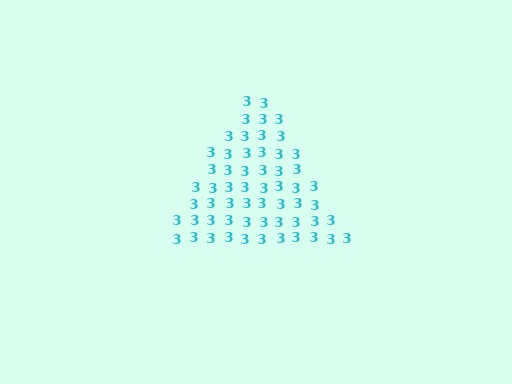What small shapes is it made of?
It is made of small digit 3's.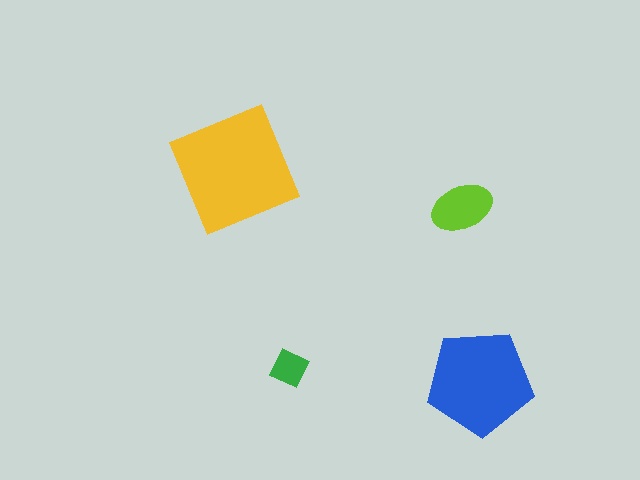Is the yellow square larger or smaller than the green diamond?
Larger.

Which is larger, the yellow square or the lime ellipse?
The yellow square.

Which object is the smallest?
The green diamond.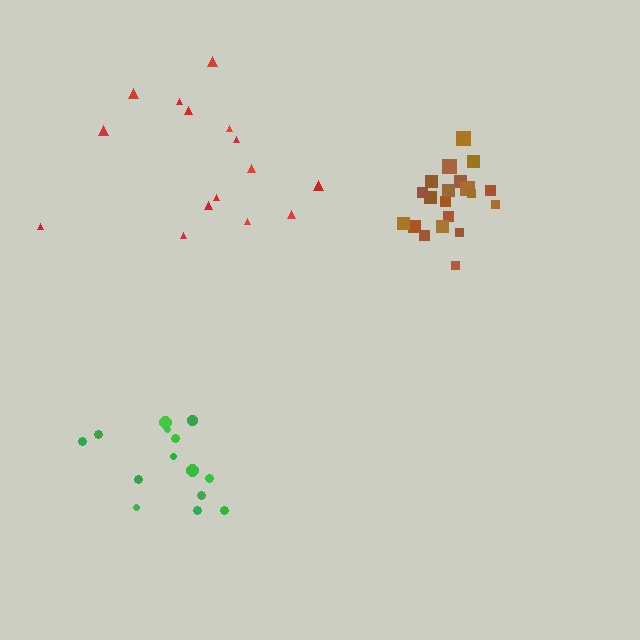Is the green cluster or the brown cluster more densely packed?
Brown.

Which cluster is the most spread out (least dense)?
Red.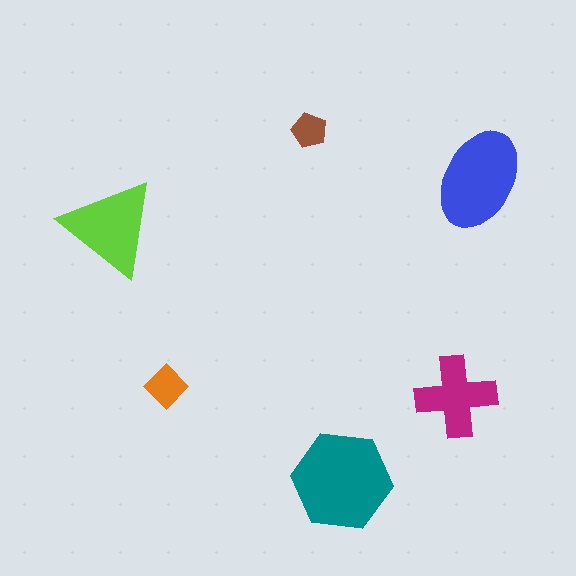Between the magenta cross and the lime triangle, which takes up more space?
The lime triangle.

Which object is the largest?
The teal hexagon.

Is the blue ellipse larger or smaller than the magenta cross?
Larger.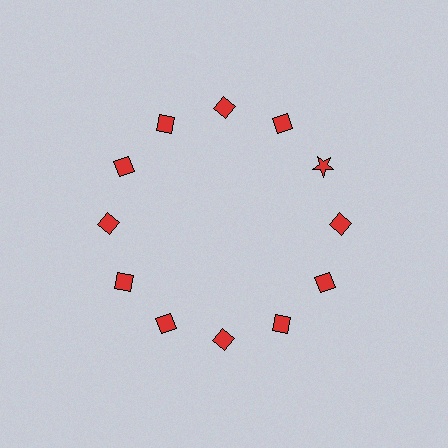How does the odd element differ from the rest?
It has a different shape: star instead of diamond.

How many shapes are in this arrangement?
There are 12 shapes arranged in a ring pattern.